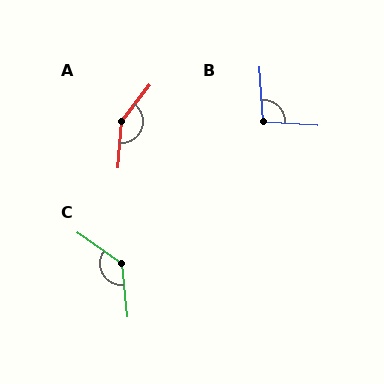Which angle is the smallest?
B, at approximately 97 degrees.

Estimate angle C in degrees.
Approximately 130 degrees.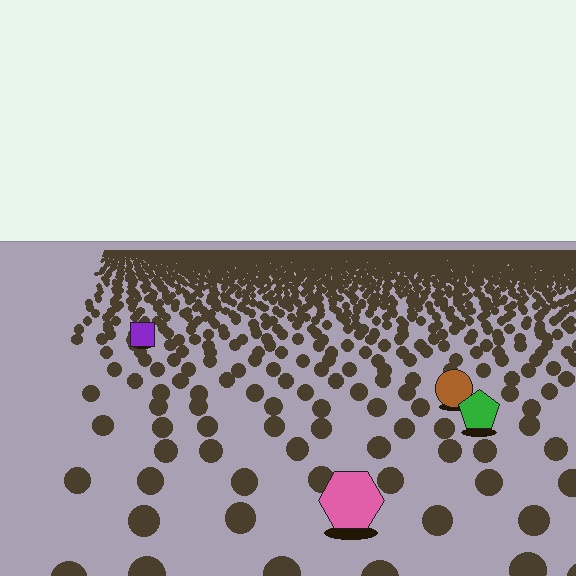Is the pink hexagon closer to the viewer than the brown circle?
Yes. The pink hexagon is closer — you can tell from the texture gradient: the ground texture is coarser near it.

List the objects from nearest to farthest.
From nearest to farthest: the pink hexagon, the green pentagon, the brown circle, the purple square.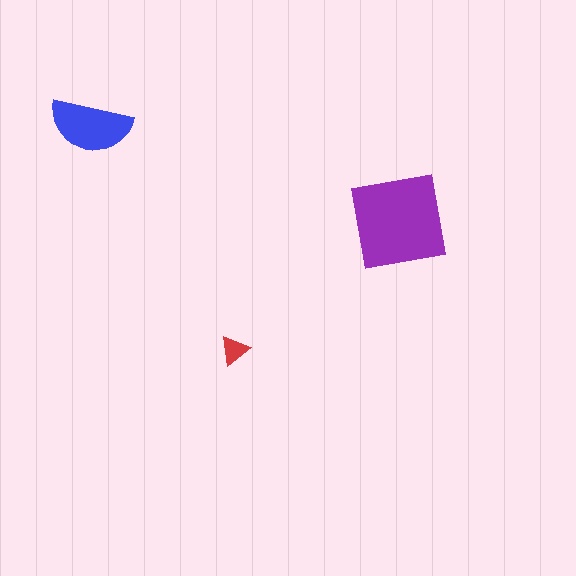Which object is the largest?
The purple square.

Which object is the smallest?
The red triangle.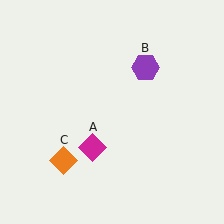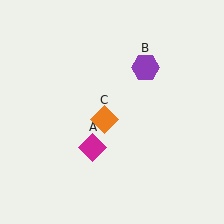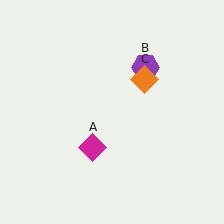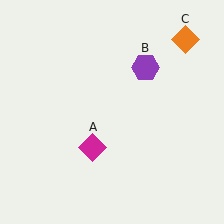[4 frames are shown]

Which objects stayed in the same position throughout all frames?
Magenta diamond (object A) and purple hexagon (object B) remained stationary.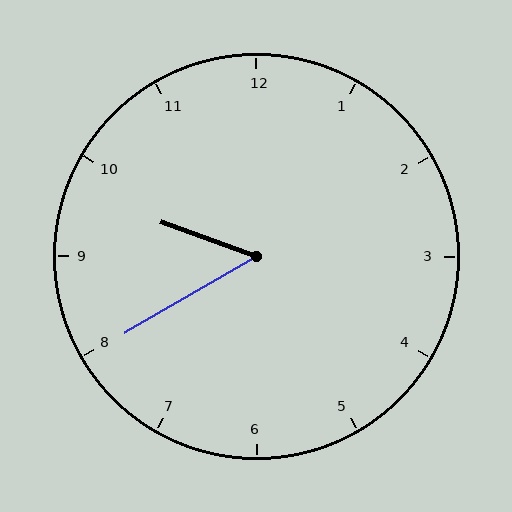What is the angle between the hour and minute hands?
Approximately 50 degrees.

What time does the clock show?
9:40.